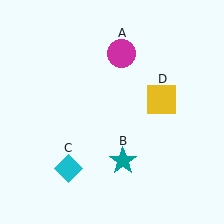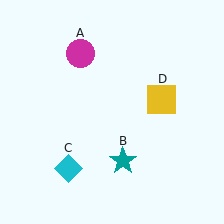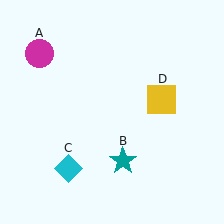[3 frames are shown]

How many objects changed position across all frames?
1 object changed position: magenta circle (object A).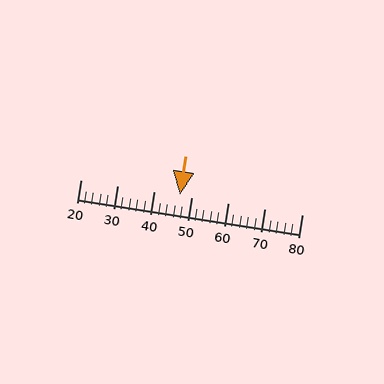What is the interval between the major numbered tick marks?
The major tick marks are spaced 10 units apart.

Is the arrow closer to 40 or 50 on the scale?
The arrow is closer to 50.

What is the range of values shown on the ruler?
The ruler shows values from 20 to 80.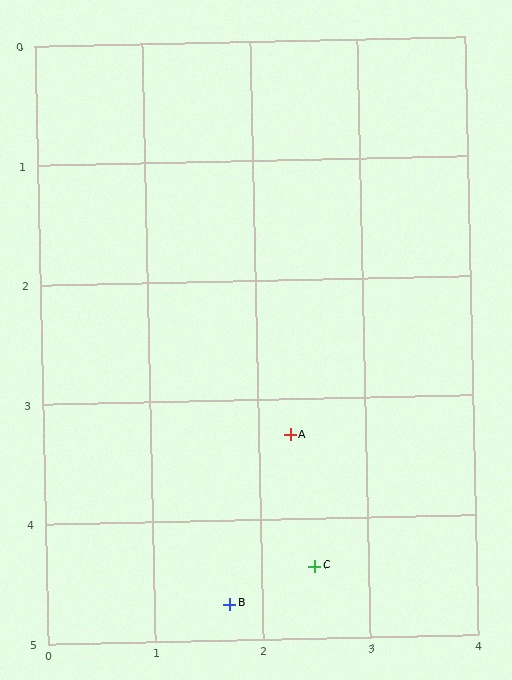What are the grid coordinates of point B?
Point B is at approximately (1.7, 4.7).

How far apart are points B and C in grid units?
Points B and C are about 0.9 grid units apart.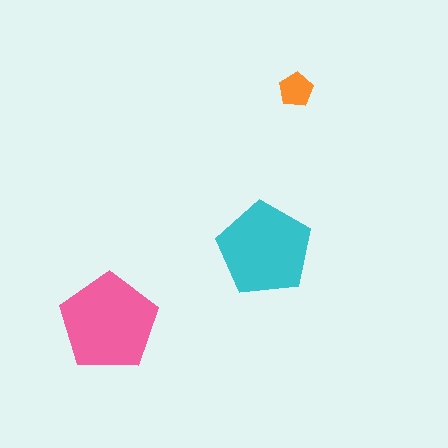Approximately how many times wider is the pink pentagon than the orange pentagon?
About 3 times wider.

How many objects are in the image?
There are 3 objects in the image.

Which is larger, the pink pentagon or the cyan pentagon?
The pink one.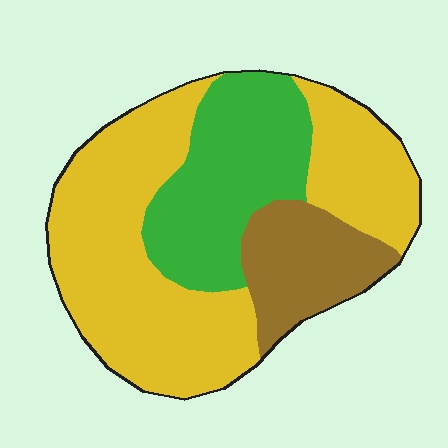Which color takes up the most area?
Yellow, at roughly 55%.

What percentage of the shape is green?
Green covers 27% of the shape.